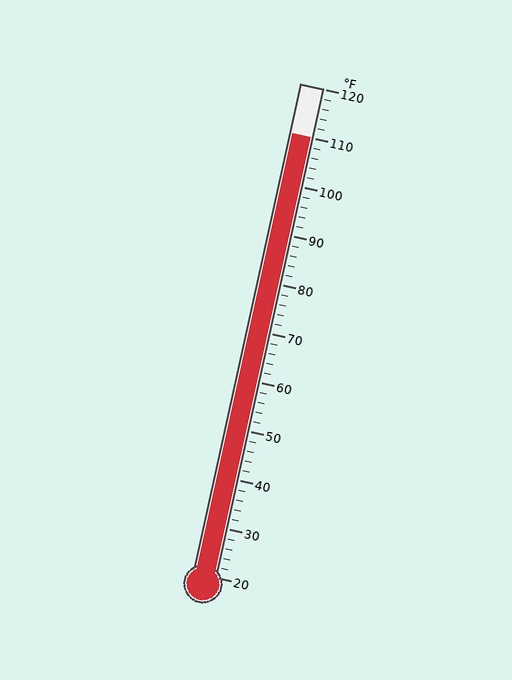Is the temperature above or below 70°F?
The temperature is above 70°F.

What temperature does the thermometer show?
The thermometer shows approximately 110°F.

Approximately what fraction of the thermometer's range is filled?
The thermometer is filled to approximately 90% of its range.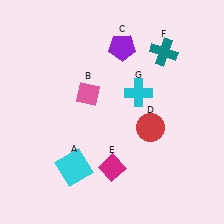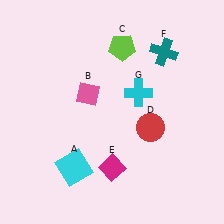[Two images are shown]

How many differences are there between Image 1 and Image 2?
There is 1 difference between the two images.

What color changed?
The pentagon (C) changed from purple in Image 1 to lime in Image 2.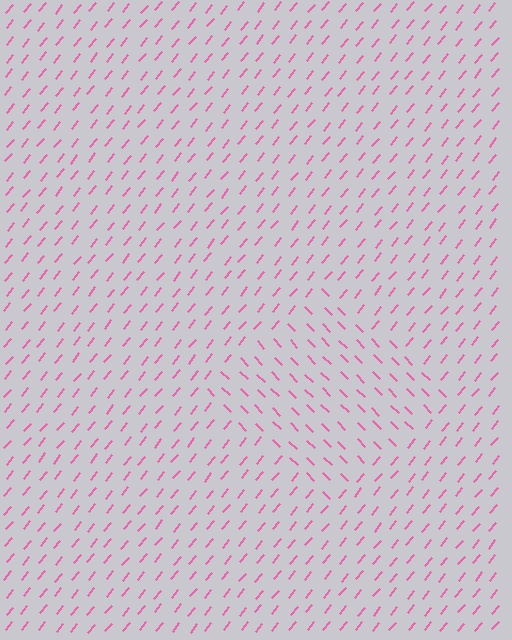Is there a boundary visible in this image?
Yes, there is a texture boundary formed by a change in line orientation.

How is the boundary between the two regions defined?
The boundary is defined purely by a change in line orientation (approximately 83 degrees difference). All lines are the same color and thickness.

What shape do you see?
I see a diamond.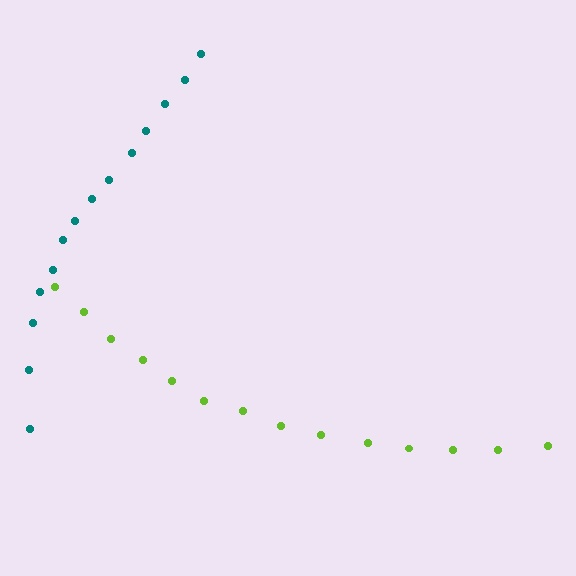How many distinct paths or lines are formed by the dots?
There are 2 distinct paths.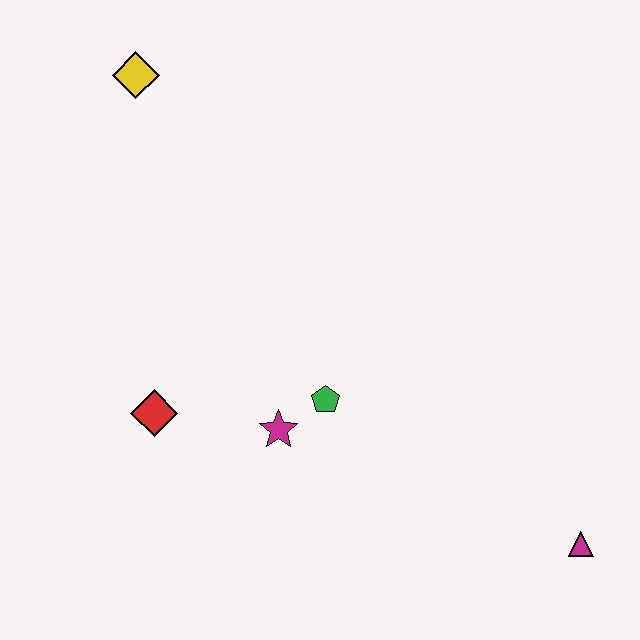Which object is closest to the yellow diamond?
The red diamond is closest to the yellow diamond.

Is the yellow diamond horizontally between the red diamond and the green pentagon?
No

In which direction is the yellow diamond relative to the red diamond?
The yellow diamond is above the red diamond.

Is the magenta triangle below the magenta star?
Yes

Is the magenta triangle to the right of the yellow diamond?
Yes